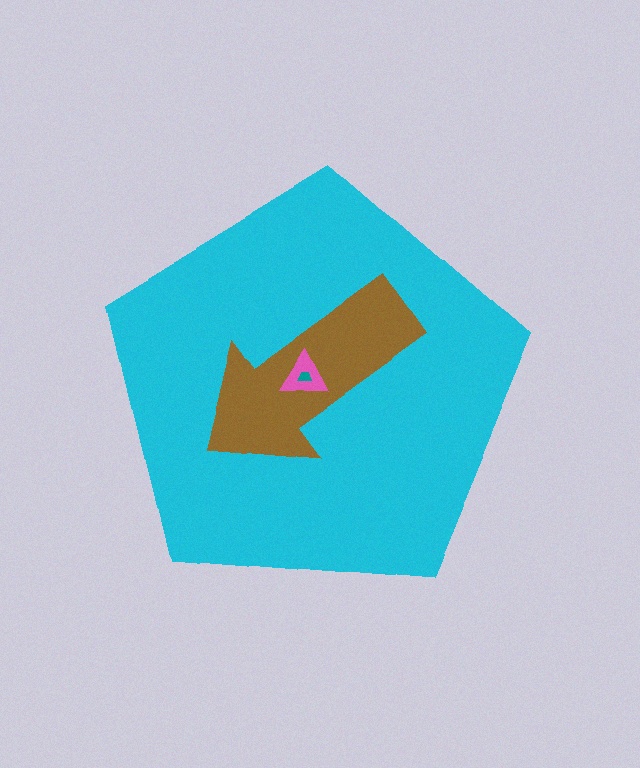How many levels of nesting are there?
4.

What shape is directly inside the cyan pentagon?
The brown arrow.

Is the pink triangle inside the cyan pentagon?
Yes.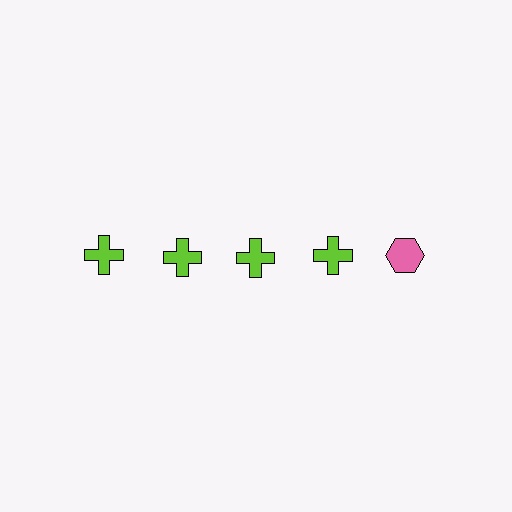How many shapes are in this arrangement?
There are 5 shapes arranged in a grid pattern.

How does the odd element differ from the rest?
It differs in both color (pink instead of lime) and shape (hexagon instead of cross).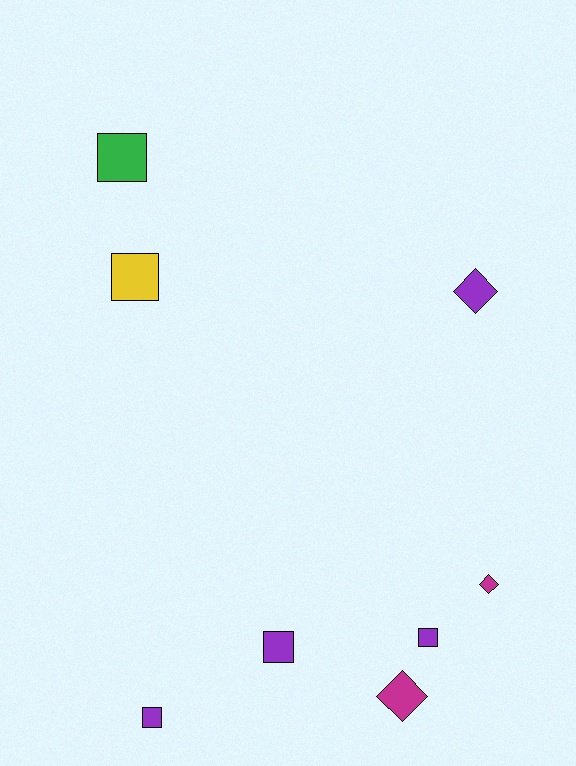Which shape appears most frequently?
Square, with 5 objects.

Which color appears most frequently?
Purple, with 4 objects.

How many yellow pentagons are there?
There are no yellow pentagons.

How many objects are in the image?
There are 8 objects.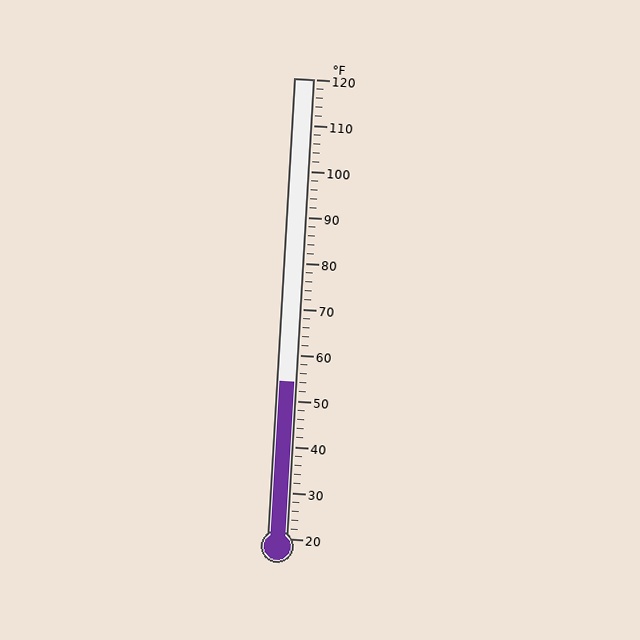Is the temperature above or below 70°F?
The temperature is below 70°F.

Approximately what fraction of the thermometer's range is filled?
The thermometer is filled to approximately 35% of its range.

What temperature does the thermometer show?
The thermometer shows approximately 54°F.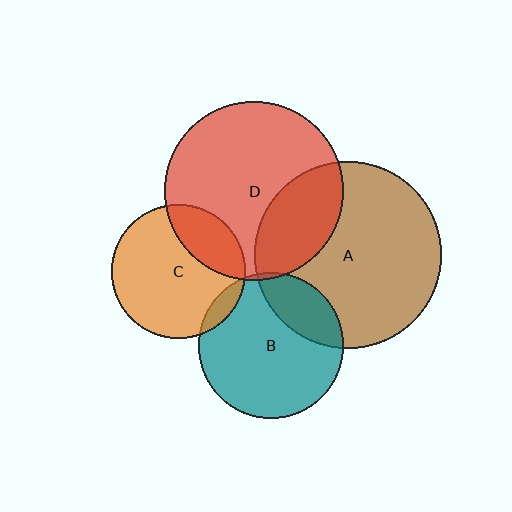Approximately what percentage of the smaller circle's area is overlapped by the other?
Approximately 20%.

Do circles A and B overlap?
Yes.